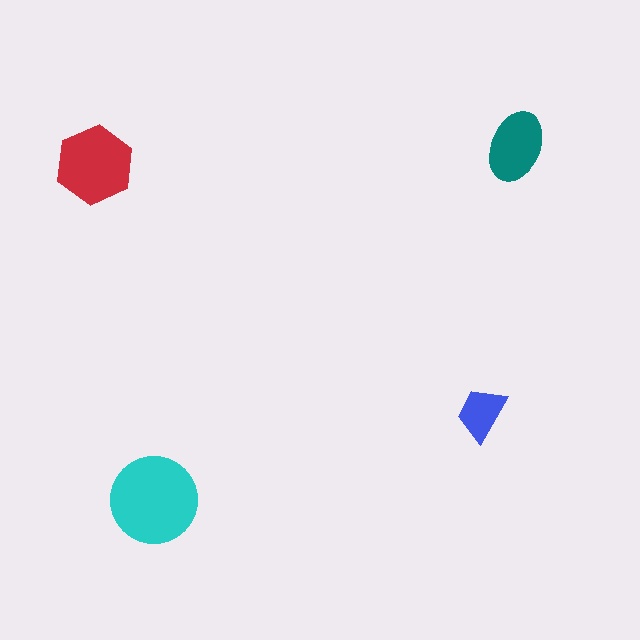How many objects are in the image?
There are 4 objects in the image.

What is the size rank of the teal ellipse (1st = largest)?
3rd.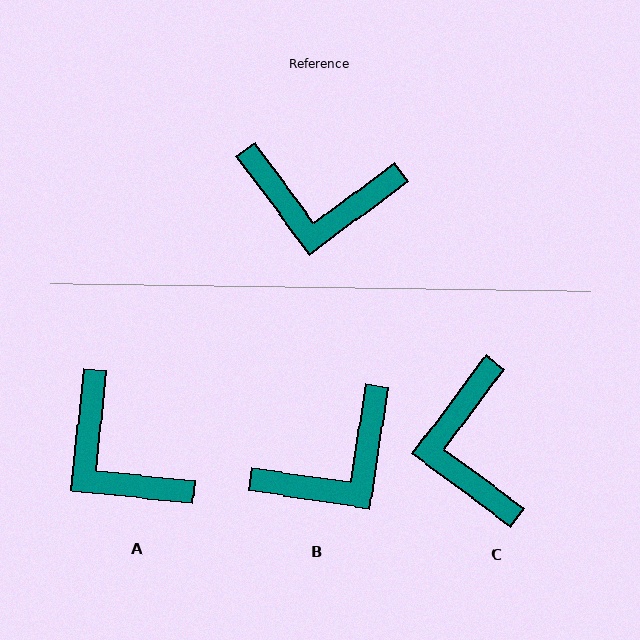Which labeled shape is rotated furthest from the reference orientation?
C, about 73 degrees away.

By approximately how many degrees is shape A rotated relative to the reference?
Approximately 43 degrees clockwise.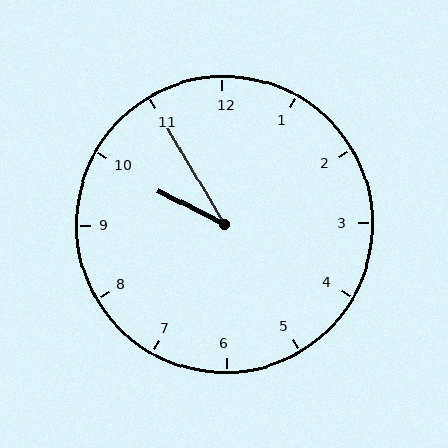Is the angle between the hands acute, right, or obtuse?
It is acute.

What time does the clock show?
9:55.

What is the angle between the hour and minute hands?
Approximately 32 degrees.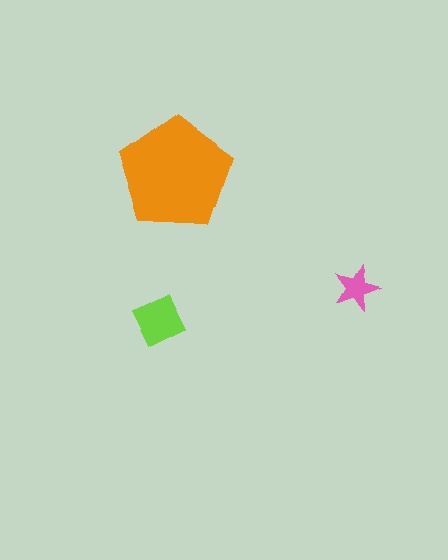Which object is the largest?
The orange pentagon.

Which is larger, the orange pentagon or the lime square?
The orange pentagon.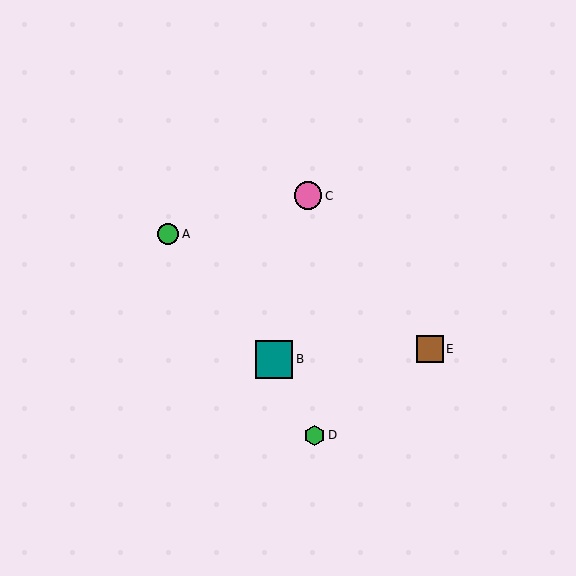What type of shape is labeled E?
Shape E is a brown square.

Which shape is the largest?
The teal square (labeled B) is the largest.